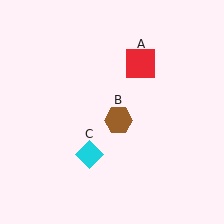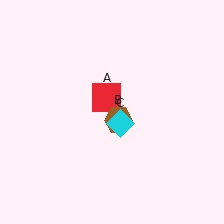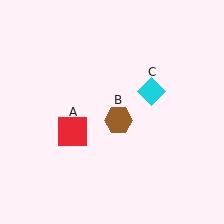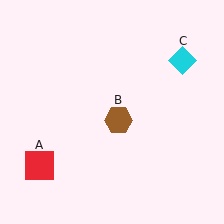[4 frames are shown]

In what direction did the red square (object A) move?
The red square (object A) moved down and to the left.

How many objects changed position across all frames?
2 objects changed position: red square (object A), cyan diamond (object C).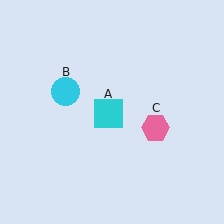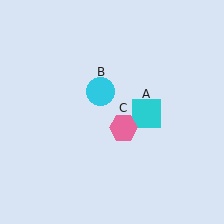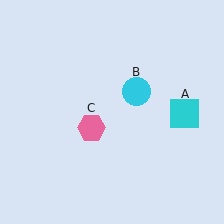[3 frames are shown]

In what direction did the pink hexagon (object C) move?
The pink hexagon (object C) moved left.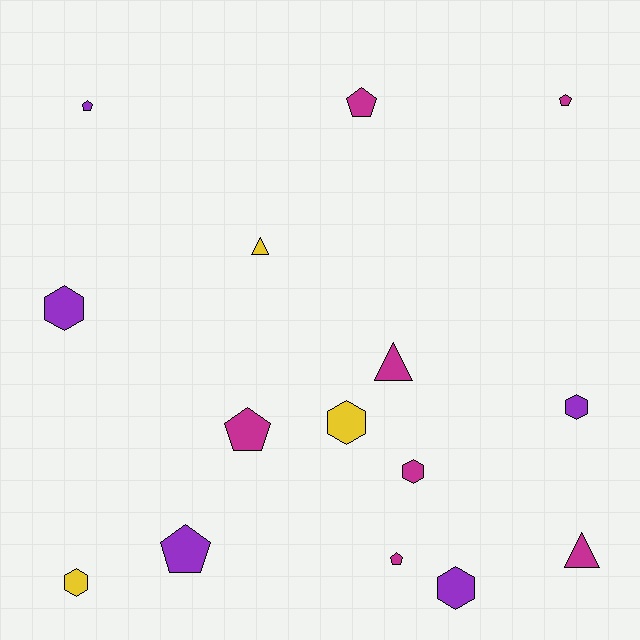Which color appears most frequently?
Magenta, with 7 objects.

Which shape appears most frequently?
Hexagon, with 6 objects.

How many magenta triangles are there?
There are 2 magenta triangles.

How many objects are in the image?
There are 15 objects.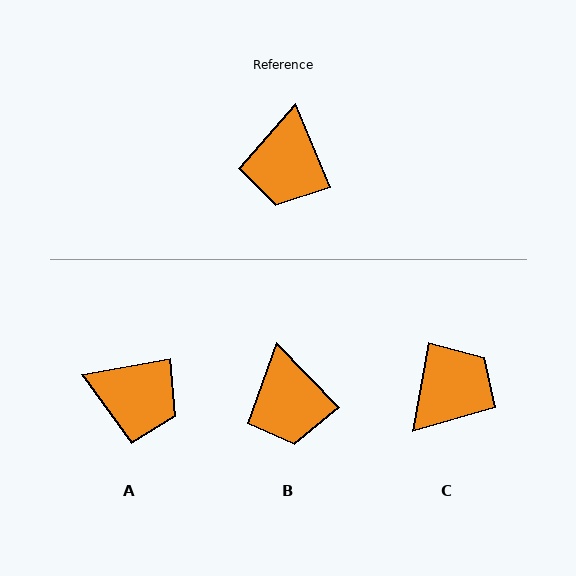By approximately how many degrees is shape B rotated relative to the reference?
Approximately 21 degrees counter-clockwise.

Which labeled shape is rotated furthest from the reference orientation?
C, about 147 degrees away.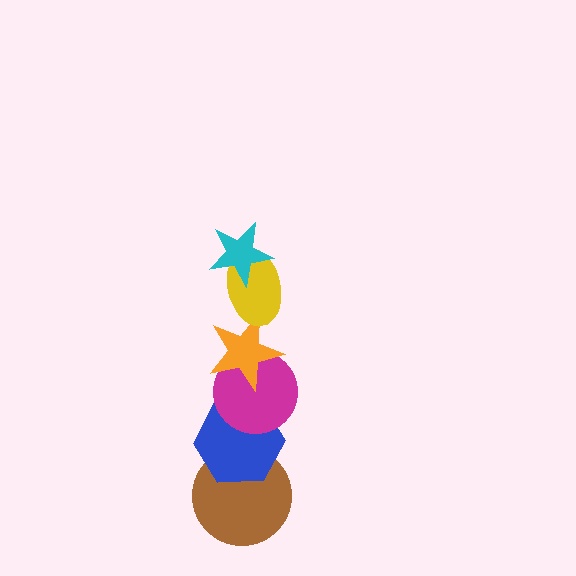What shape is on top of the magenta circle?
The orange star is on top of the magenta circle.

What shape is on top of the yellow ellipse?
The cyan star is on top of the yellow ellipse.